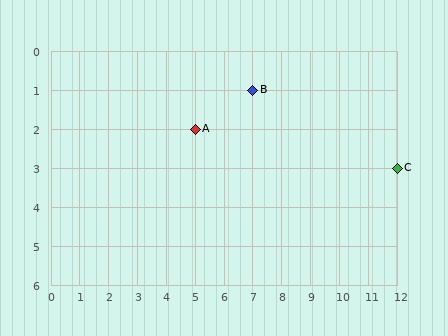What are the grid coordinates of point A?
Point A is at grid coordinates (5, 2).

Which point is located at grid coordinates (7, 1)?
Point B is at (7, 1).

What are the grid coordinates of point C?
Point C is at grid coordinates (12, 3).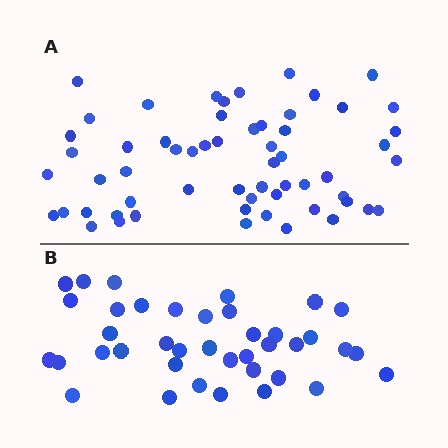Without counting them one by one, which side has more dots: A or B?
Region A (the top region) has more dots.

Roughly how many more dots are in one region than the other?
Region A has approximately 20 more dots than region B.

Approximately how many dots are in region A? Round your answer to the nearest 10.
About 60 dots. (The exact count is 59, which rounds to 60.)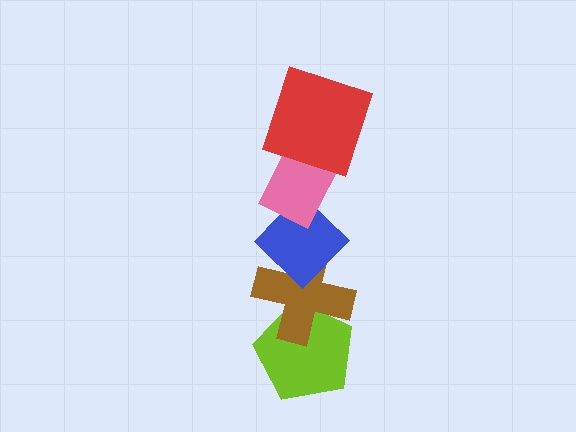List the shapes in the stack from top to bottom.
From top to bottom: the red square, the pink rectangle, the blue diamond, the brown cross, the lime pentagon.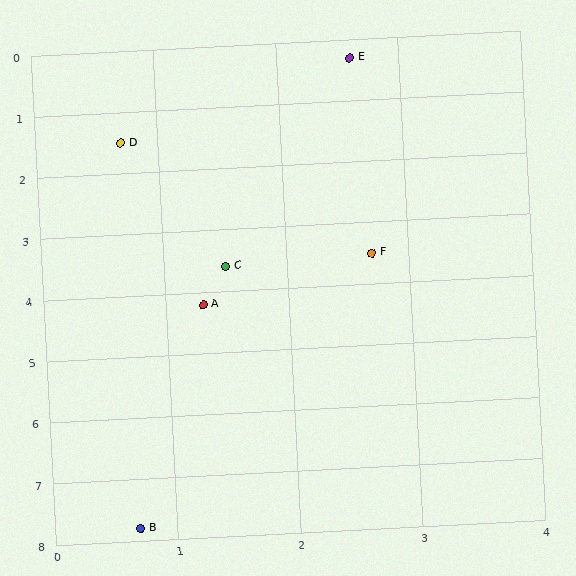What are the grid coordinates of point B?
Point B is at approximately (0.7, 7.8).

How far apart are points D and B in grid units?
Points D and B are about 6.3 grid units apart.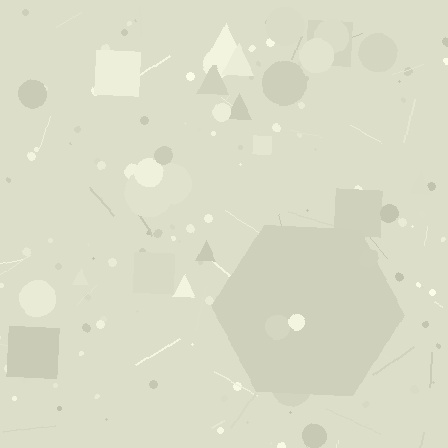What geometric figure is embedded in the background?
A hexagon is embedded in the background.